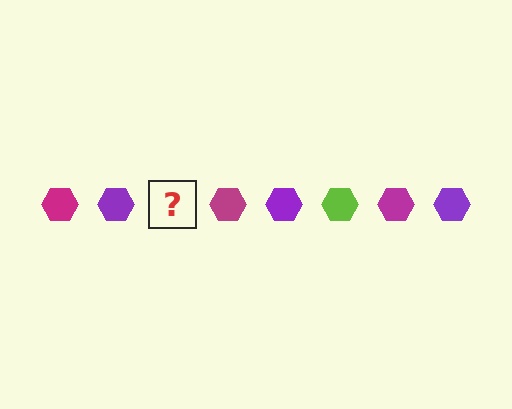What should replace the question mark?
The question mark should be replaced with a lime hexagon.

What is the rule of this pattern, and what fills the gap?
The rule is that the pattern cycles through magenta, purple, lime hexagons. The gap should be filled with a lime hexagon.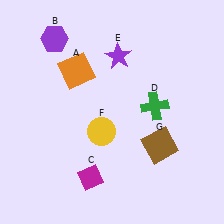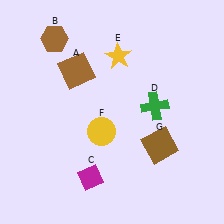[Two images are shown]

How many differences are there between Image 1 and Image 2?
There are 3 differences between the two images.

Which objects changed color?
A changed from orange to brown. B changed from purple to brown. E changed from purple to yellow.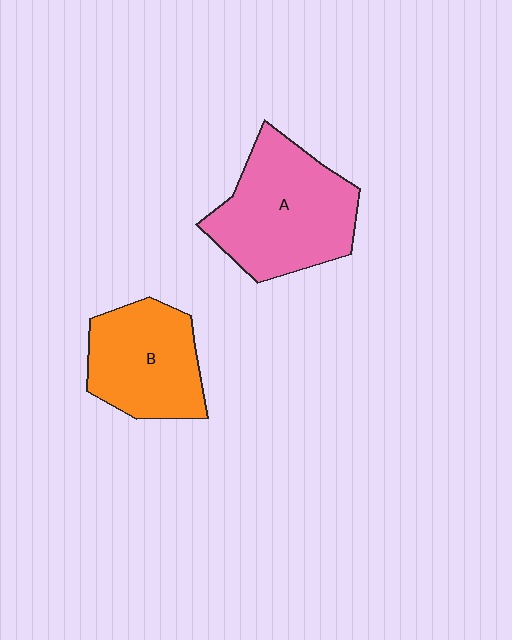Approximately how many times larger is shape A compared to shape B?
Approximately 1.3 times.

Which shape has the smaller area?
Shape B (orange).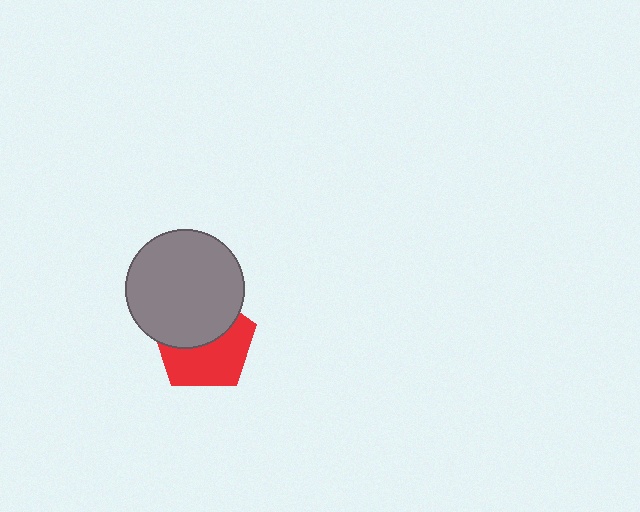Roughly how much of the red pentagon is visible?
About half of it is visible (roughly 53%).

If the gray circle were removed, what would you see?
You would see the complete red pentagon.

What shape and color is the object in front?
The object in front is a gray circle.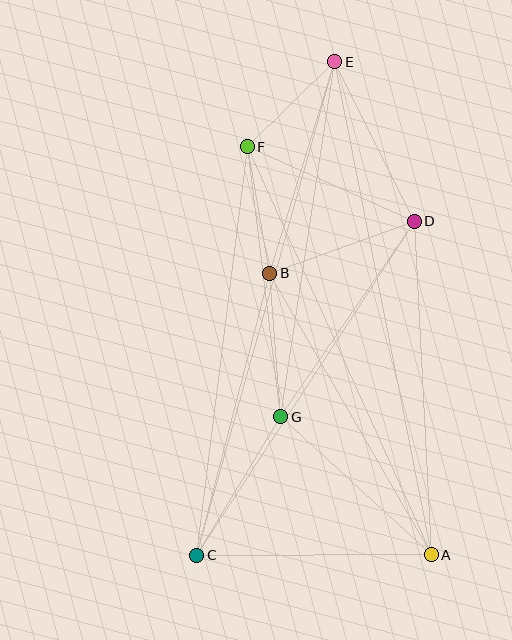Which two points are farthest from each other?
Points C and E are farthest from each other.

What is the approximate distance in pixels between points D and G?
The distance between D and G is approximately 237 pixels.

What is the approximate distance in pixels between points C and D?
The distance between C and D is approximately 399 pixels.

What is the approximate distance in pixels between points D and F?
The distance between D and F is approximately 183 pixels.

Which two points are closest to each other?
Points E and F are closest to each other.